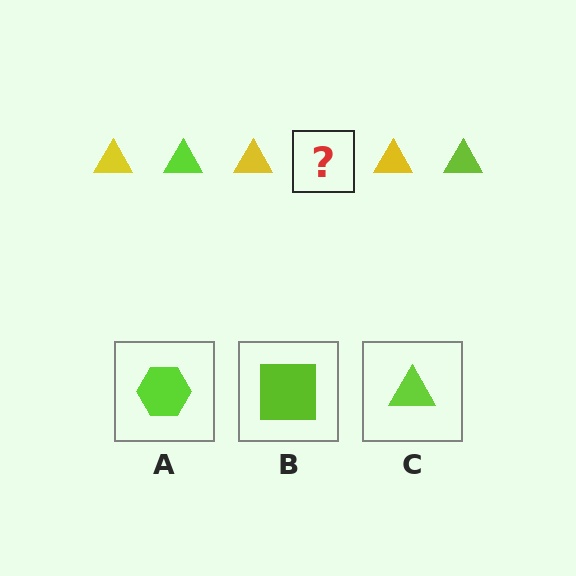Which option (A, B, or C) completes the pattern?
C.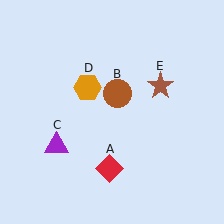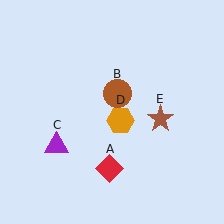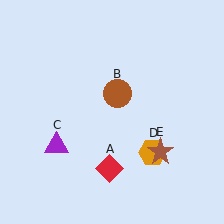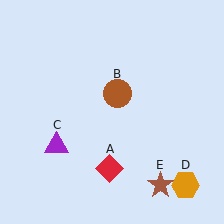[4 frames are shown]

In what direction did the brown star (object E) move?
The brown star (object E) moved down.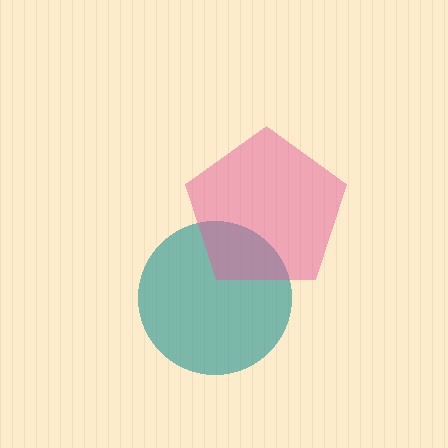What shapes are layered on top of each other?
The layered shapes are: a teal circle, a pink pentagon.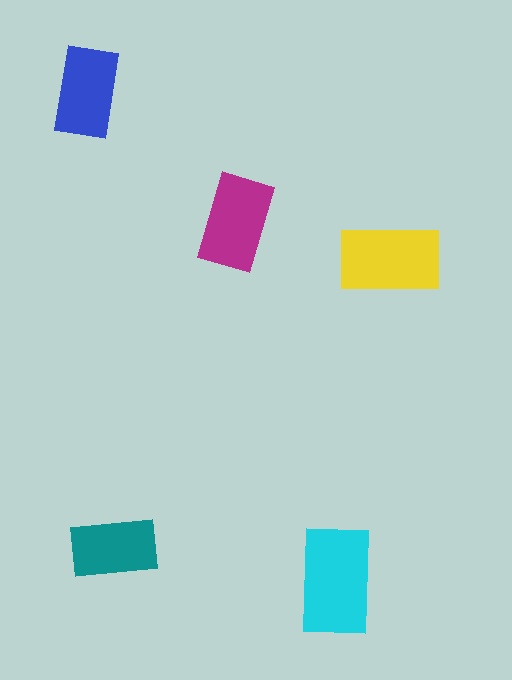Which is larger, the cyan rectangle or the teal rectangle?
The cyan one.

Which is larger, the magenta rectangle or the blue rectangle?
The magenta one.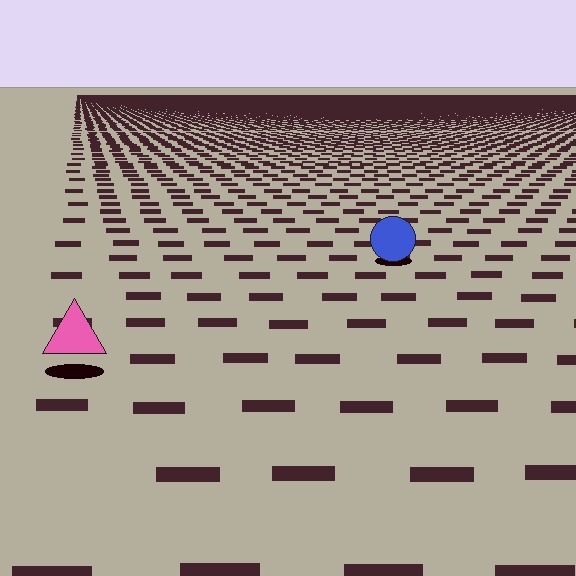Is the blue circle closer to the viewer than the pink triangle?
No. The pink triangle is closer — you can tell from the texture gradient: the ground texture is coarser near it.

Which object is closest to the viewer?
The pink triangle is closest. The texture marks near it are larger and more spread out.